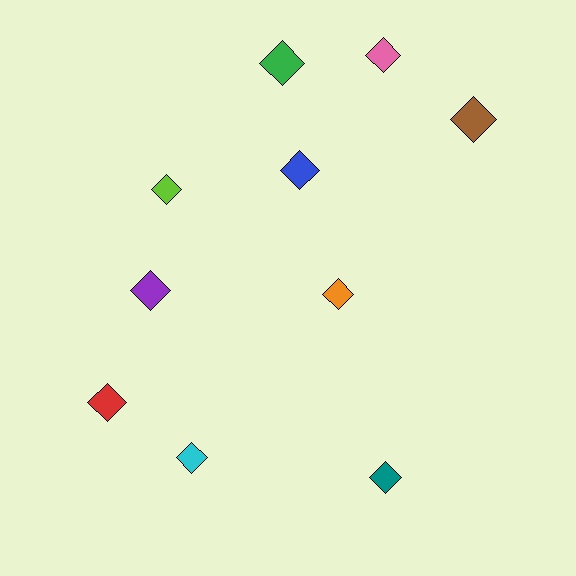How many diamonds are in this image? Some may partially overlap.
There are 10 diamonds.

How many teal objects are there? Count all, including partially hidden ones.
There is 1 teal object.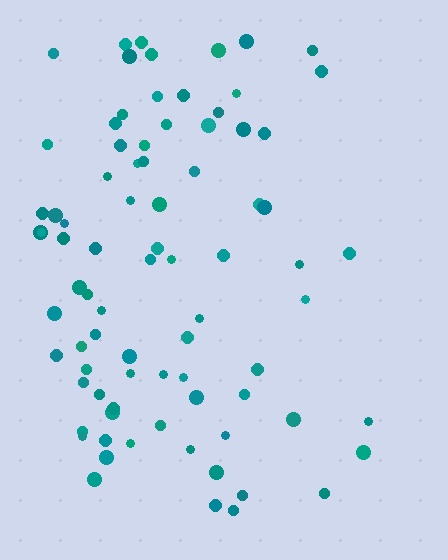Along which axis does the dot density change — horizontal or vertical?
Horizontal.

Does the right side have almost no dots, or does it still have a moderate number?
Still a moderate number, just noticeably fewer than the left.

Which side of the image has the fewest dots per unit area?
The right.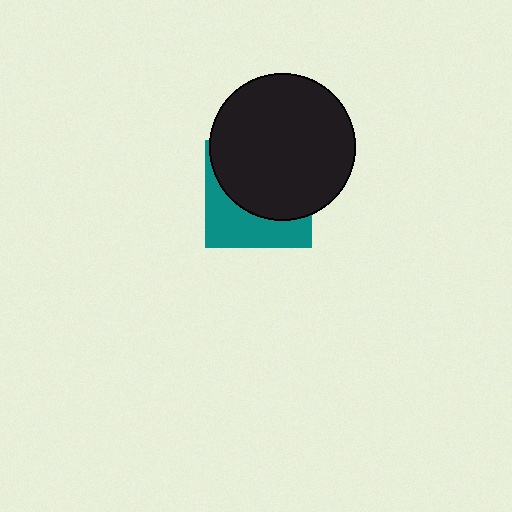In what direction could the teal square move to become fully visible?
The teal square could move down. That would shift it out from behind the black circle entirely.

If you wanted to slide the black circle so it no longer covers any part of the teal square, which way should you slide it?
Slide it up — that is the most direct way to separate the two shapes.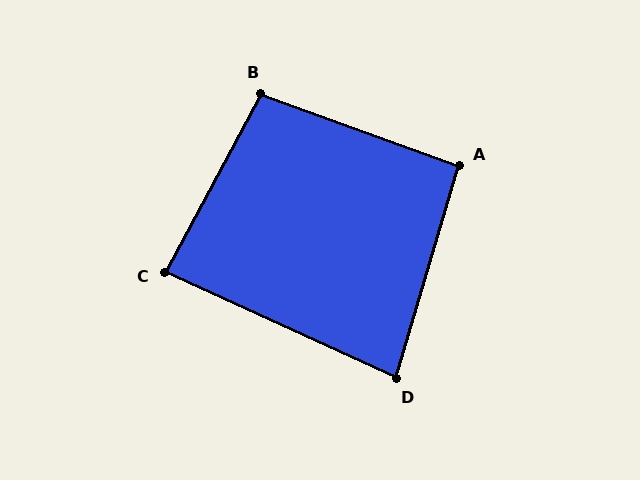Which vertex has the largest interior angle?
B, at approximately 98 degrees.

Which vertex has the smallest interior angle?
D, at approximately 82 degrees.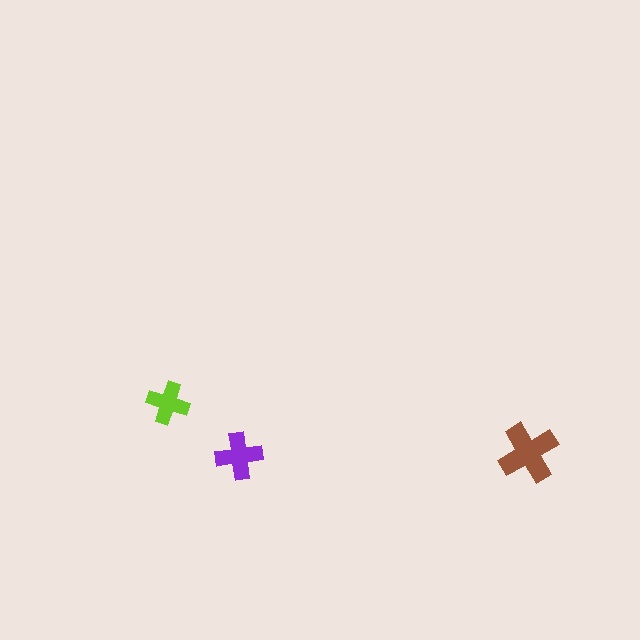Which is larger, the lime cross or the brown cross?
The brown one.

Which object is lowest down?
The purple cross is bottommost.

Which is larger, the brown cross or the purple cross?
The brown one.